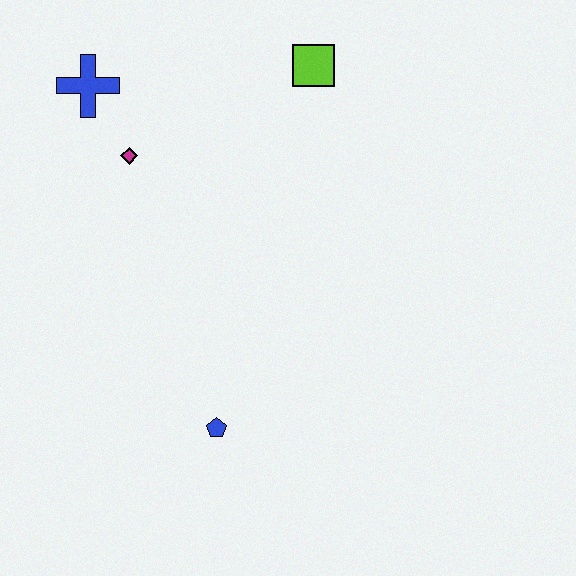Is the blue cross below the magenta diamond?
No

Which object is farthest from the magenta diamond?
The blue pentagon is farthest from the magenta diamond.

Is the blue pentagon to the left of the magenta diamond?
No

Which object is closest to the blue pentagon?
The magenta diamond is closest to the blue pentagon.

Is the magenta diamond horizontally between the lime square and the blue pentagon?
No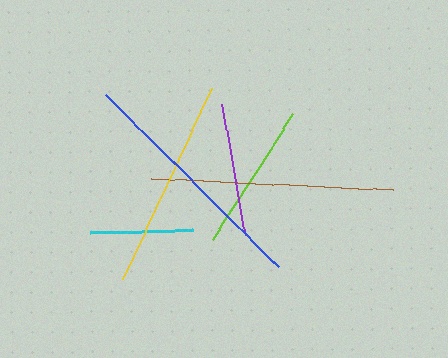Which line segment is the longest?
The blue line is the longest at approximately 244 pixels.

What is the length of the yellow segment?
The yellow segment is approximately 211 pixels long.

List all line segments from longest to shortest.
From longest to shortest: blue, brown, yellow, lime, purple, cyan.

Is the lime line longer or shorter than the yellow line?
The yellow line is longer than the lime line.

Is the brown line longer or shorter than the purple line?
The brown line is longer than the purple line.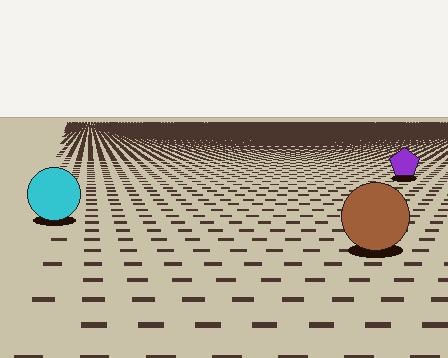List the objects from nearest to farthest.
From nearest to farthest: the brown circle, the cyan circle, the purple pentagon.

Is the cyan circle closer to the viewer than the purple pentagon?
Yes. The cyan circle is closer — you can tell from the texture gradient: the ground texture is coarser near it.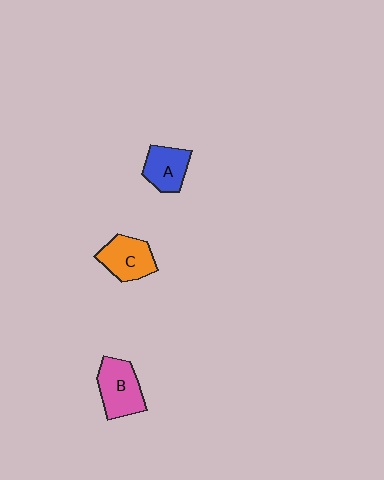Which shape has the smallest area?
Shape A (blue).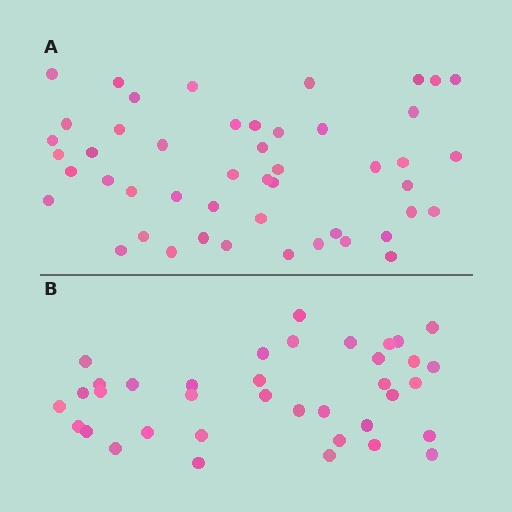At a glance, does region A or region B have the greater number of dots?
Region A (the top region) has more dots.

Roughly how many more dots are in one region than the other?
Region A has roughly 12 or so more dots than region B.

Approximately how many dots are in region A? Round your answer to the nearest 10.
About 50 dots. (The exact count is 48, which rounds to 50.)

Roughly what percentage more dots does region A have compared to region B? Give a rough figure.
About 30% more.